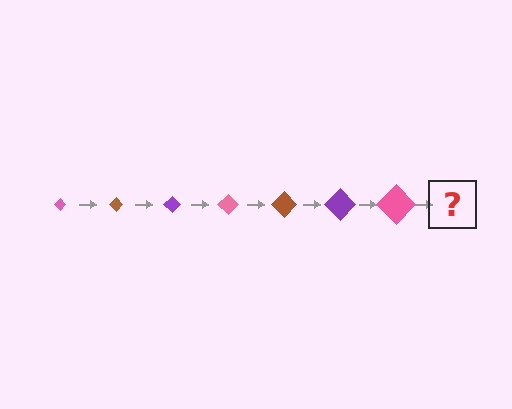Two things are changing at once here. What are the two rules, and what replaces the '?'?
The two rules are that the diamond grows larger each step and the color cycles through pink, brown, and purple. The '?' should be a brown diamond, larger than the previous one.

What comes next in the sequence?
The next element should be a brown diamond, larger than the previous one.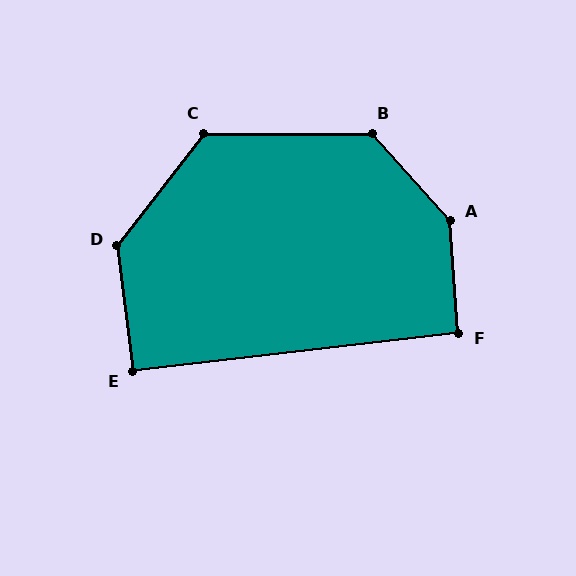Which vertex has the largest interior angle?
A, at approximately 142 degrees.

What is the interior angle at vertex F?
Approximately 93 degrees (approximately right).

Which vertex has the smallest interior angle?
E, at approximately 90 degrees.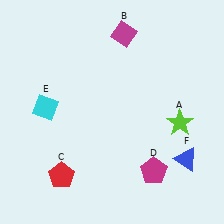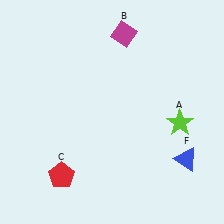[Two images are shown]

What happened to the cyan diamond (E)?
The cyan diamond (E) was removed in Image 2. It was in the top-left area of Image 1.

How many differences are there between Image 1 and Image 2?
There are 2 differences between the two images.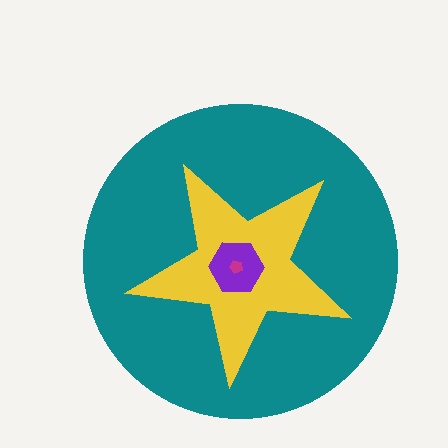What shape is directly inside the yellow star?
The purple hexagon.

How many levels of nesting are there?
4.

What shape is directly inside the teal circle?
The yellow star.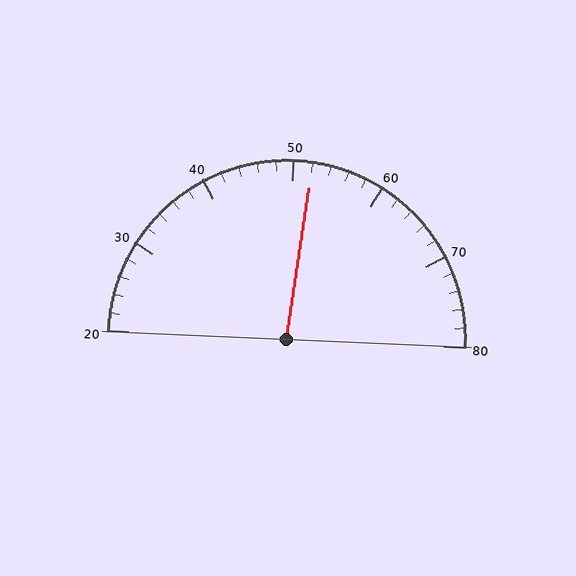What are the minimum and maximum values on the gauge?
The gauge ranges from 20 to 80.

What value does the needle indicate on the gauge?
The needle indicates approximately 52.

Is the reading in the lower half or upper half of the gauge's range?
The reading is in the upper half of the range (20 to 80).